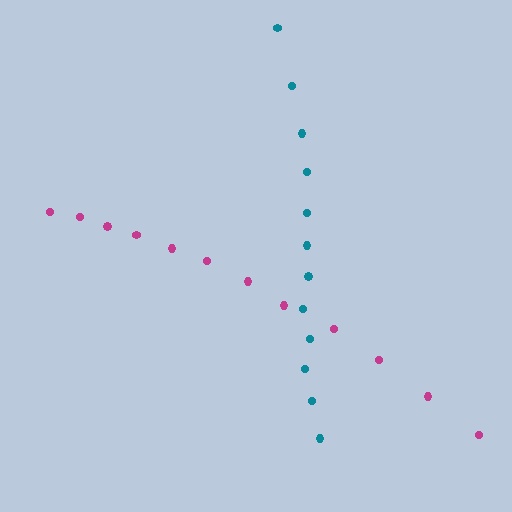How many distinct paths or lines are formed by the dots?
There are 2 distinct paths.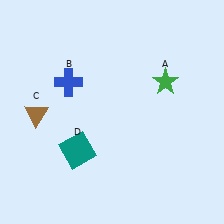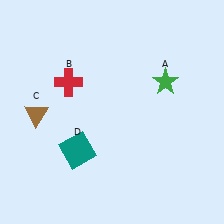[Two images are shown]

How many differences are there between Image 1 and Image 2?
There is 1 difference between the two images.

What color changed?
The cross (B) changed from blue in Image 1 to red in Image 2.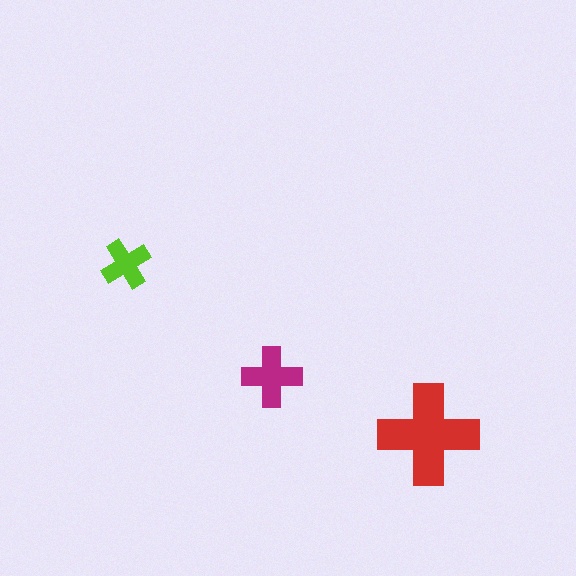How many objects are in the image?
There are 3 objects in the image.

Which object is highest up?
The lime cross is topmost.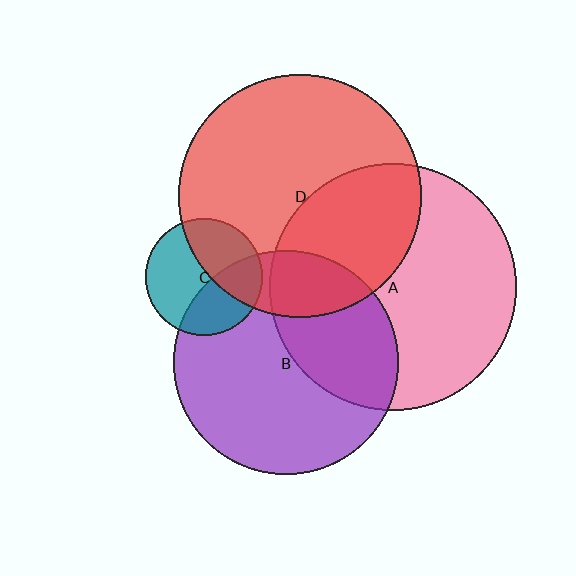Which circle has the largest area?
Circle A (pink).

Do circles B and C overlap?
Yes.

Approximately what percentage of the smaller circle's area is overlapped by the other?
Approximately 40%.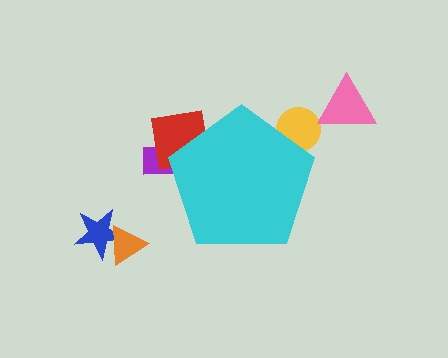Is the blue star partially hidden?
No, the blue star is fully visible.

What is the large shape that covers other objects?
A cyan pentagon.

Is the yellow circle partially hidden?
Yes, the yellow circle is partially hidden behind the cyan pentagon.